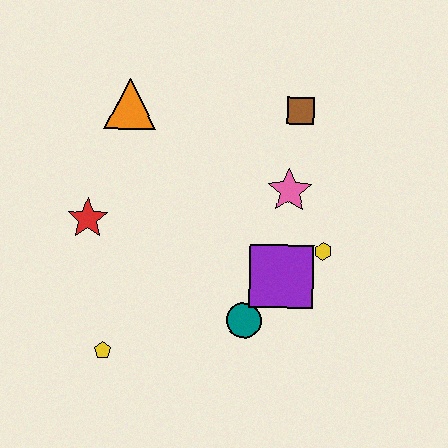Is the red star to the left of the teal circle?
Yes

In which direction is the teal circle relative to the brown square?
The teal circle is below the brown square.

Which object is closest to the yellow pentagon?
The red star is closest to the yellow pentagon.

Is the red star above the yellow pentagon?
Yes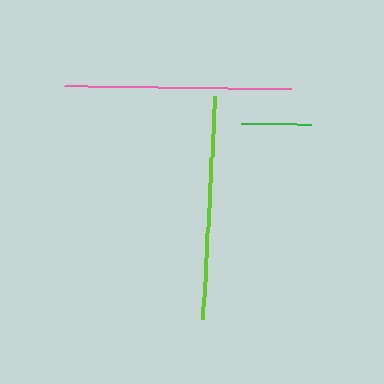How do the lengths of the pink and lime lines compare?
The pink and lime lines are approximately the same length.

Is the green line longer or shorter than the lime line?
The lime line is longer than the green line.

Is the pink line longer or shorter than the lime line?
The pink line is longer than the lime line.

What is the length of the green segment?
The green segment is approximately 71 pixels long.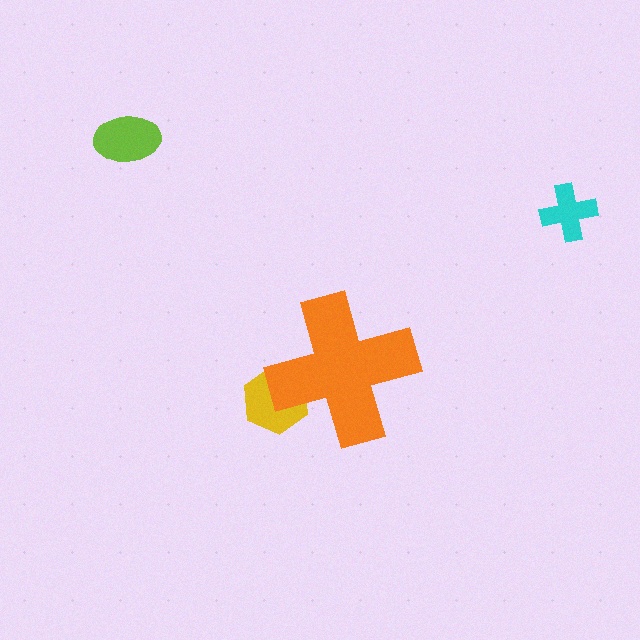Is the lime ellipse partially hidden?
No, the lime ellipse is fully visible.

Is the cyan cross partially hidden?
No, the cyan cross is fully visible.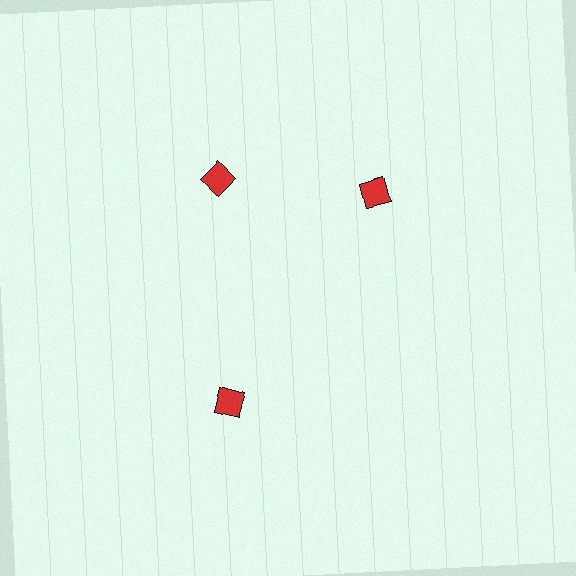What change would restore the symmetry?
The symmetry would be restored by rotating it back into even spacing with its neighbors so that all 3 diamonds sit at equal angles and equal distance from the center.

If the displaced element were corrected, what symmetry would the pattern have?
It would have 3-fold rotational symmetry — the pattern would map onto itself every 120 degrees.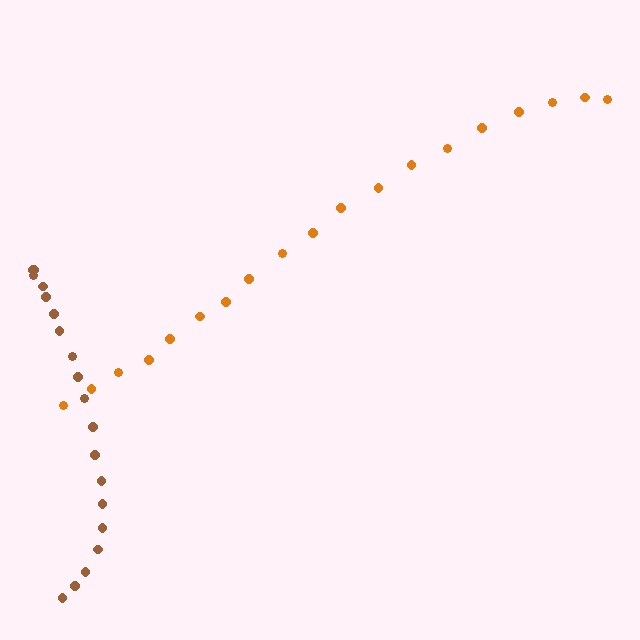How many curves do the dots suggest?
There are 2 distinct paths.